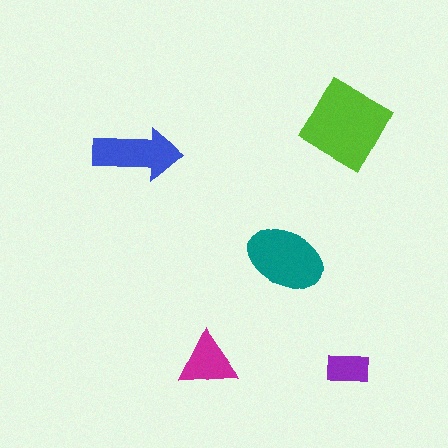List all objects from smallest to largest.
The purple rectangle, the magenta triangle, the blue arrow, the teal ellipse, the lime diamond.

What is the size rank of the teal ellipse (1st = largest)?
2nd.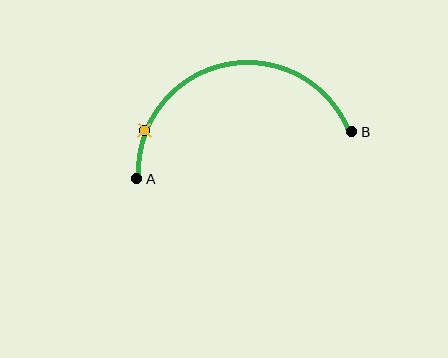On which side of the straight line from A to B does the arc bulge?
The arc bulges above the straight line connecting A and B.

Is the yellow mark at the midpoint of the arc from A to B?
No. The yellow mark lies on the arc but is closer to endpoint A. The arc midpoint would be at the point on the curve equidistant along the arc from both A and B.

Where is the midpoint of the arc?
The arc midpoint is the point on the curve farthest from the straight line joining A and B. It sits above that line.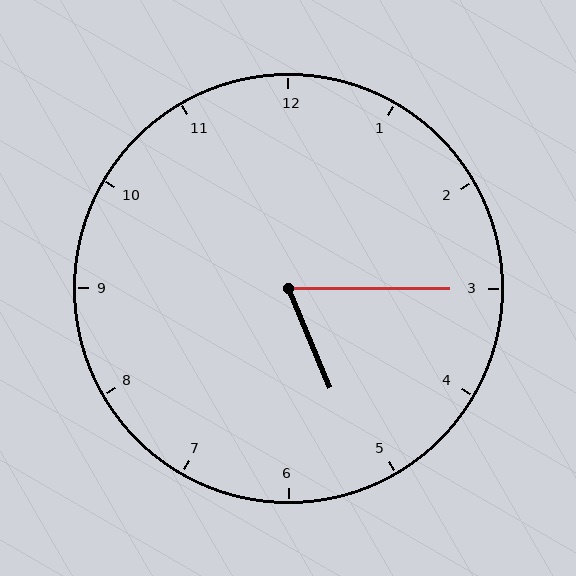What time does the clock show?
5:15.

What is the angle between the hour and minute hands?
Approximately 68 degrees.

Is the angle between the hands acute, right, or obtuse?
It is acute.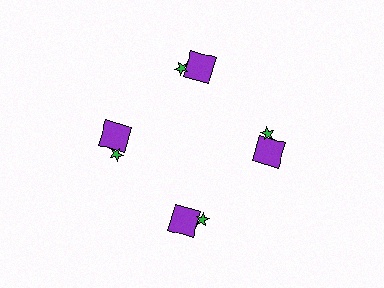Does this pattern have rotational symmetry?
Yes, this pattern has 4-fold rotational symmetry. It looks the same after rotating 90 degrees around the center.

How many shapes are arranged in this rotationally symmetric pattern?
There are 12 shapes, arranged in 4 groups of 3.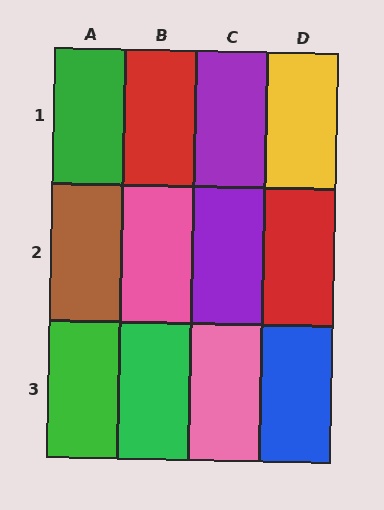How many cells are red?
2 cells are red.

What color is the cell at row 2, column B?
Pink.